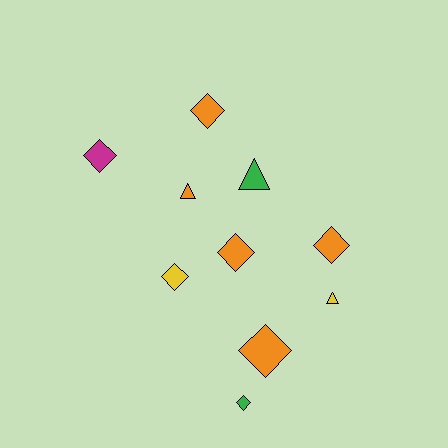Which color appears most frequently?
Orange, with 5 objects.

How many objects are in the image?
There are 10 objects.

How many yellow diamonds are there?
There is 1 yellow diamond.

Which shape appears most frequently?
Diamond, with 7 objects.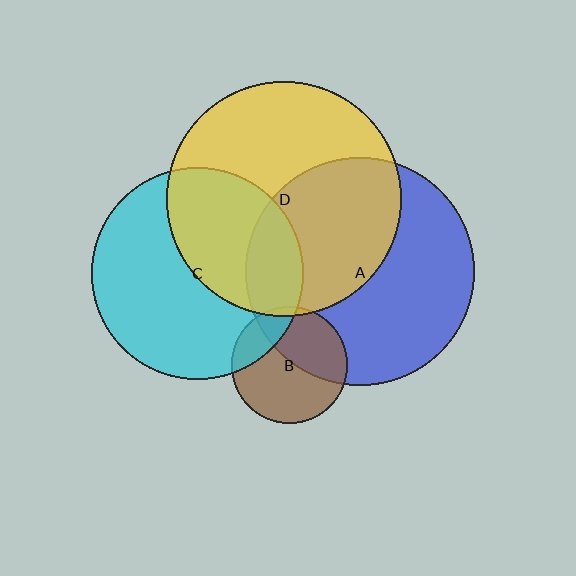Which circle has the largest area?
Circle D (yellow).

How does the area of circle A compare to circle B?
Approximately 3.8 times.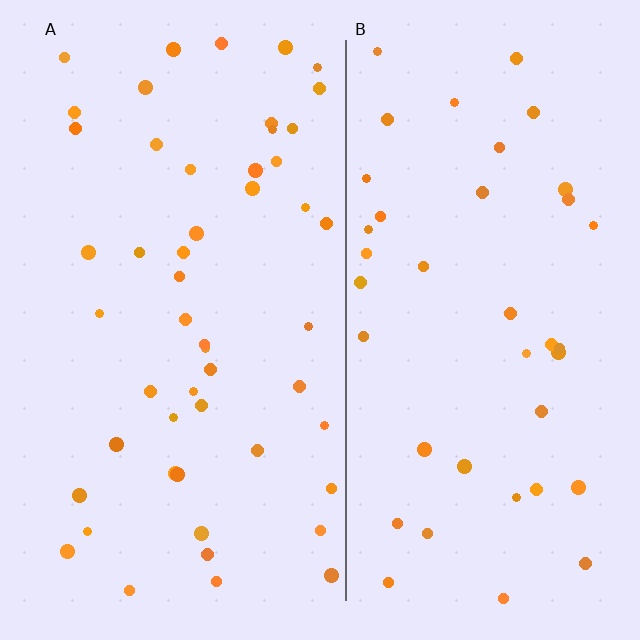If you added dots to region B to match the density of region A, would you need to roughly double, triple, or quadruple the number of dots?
Approximately double.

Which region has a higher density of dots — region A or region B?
A (the left).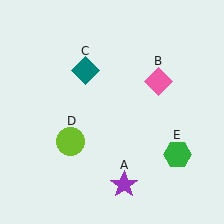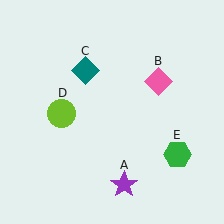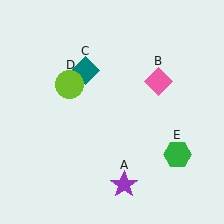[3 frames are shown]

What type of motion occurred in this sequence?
The lime circle (object D) rotated clockwise around the center of the scene.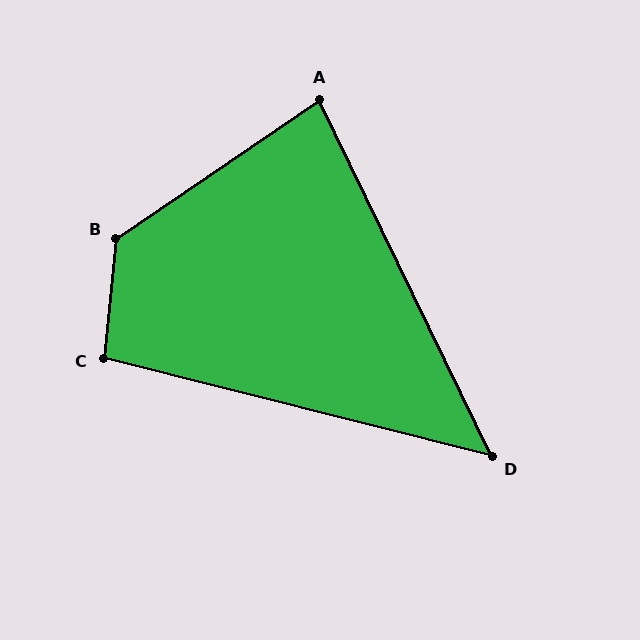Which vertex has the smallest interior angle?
D, at approximately 50 degrees.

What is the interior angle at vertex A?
Approximately 82 degrees (acute).